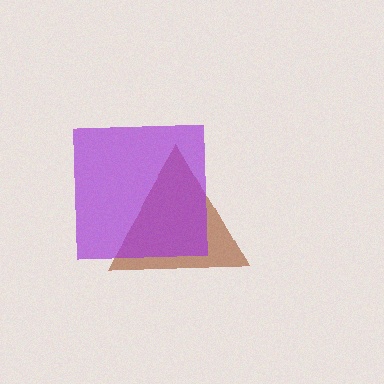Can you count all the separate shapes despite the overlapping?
Yes, there are 2 separate shapes.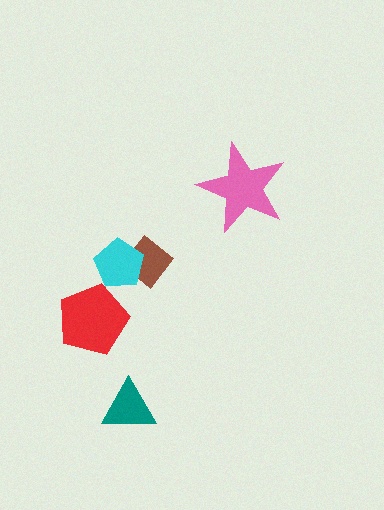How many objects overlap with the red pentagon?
0 objects overlap with the red pentagon.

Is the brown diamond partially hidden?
Yes, it is partially covered by another shape.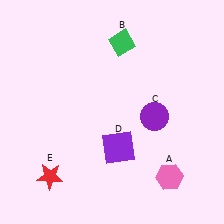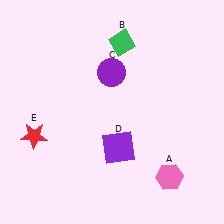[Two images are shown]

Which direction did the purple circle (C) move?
The purple circle (C) moved up.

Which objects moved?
The objects that moved are: the purple circle (C), the red star (E).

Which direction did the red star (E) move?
The red star (E) moved up.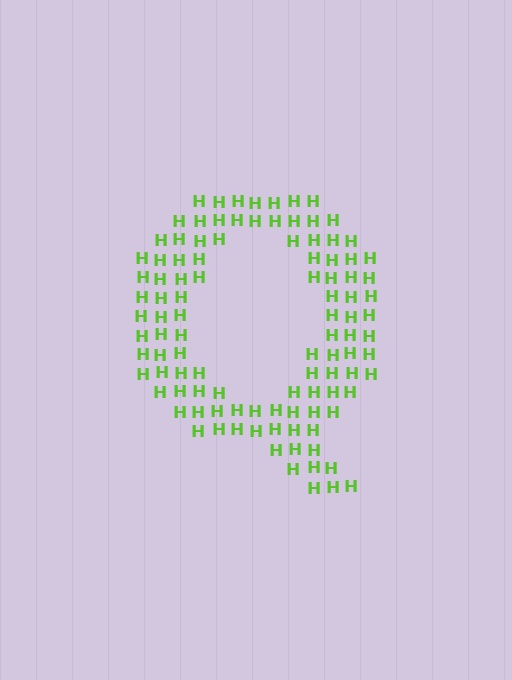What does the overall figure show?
The overall figure shows the letter Q.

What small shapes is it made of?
It is made of small letter H's.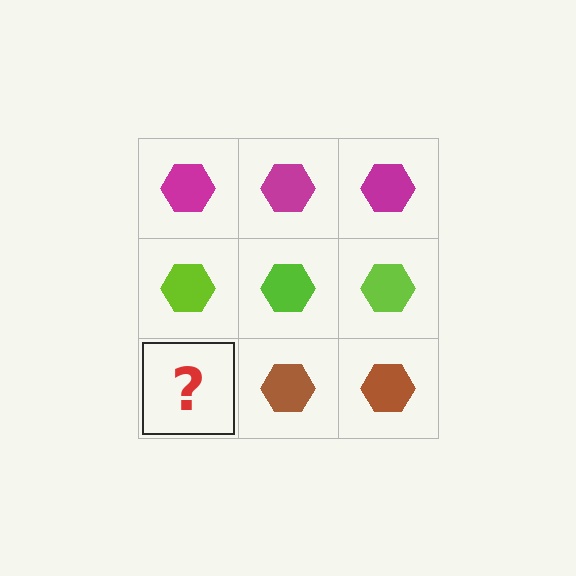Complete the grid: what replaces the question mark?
The question mark should be replaced with a brown hexagon.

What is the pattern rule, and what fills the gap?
The rule is that each row has a consistent color. The gap should be filled with a brown hexagon.